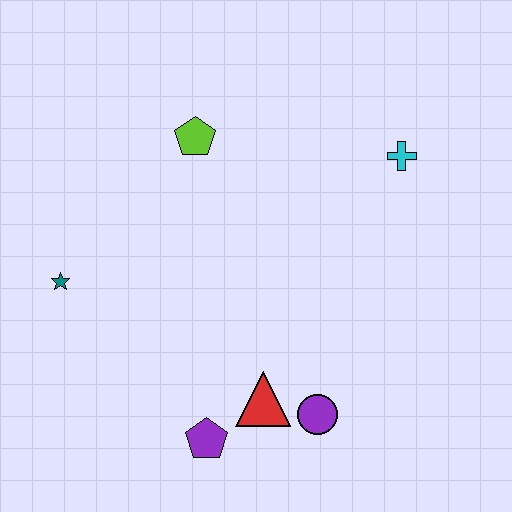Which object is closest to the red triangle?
The purple circle is closest to the red triangle.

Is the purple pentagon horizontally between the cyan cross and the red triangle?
No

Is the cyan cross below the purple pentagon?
No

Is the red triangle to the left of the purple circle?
Yes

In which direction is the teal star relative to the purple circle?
The teal star is to the left of the purple circle.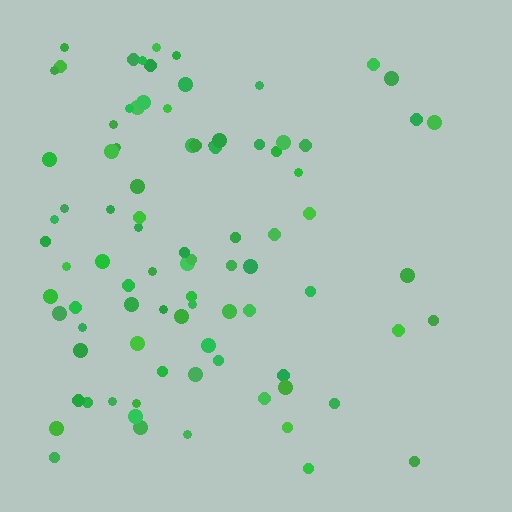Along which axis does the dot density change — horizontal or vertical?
Horizontal.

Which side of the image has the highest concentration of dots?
The left.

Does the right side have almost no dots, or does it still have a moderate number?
Still a moderate number, just noticeably fewer than the left.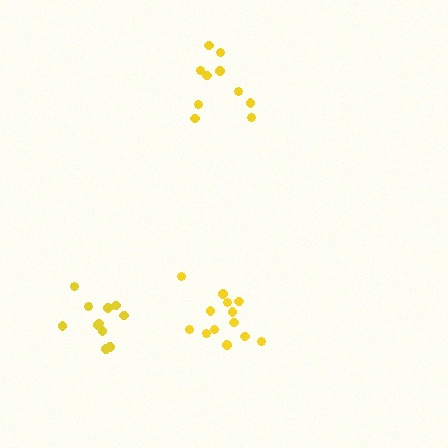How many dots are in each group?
Group 1: 13 dots, Group 2: 10 dots, Group 3: 11 dots (34 total).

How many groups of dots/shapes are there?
There are 3 groups.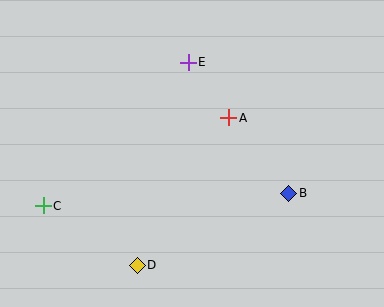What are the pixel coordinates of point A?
Point A is at (229, 118).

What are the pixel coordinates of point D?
Point D is at (137, 265).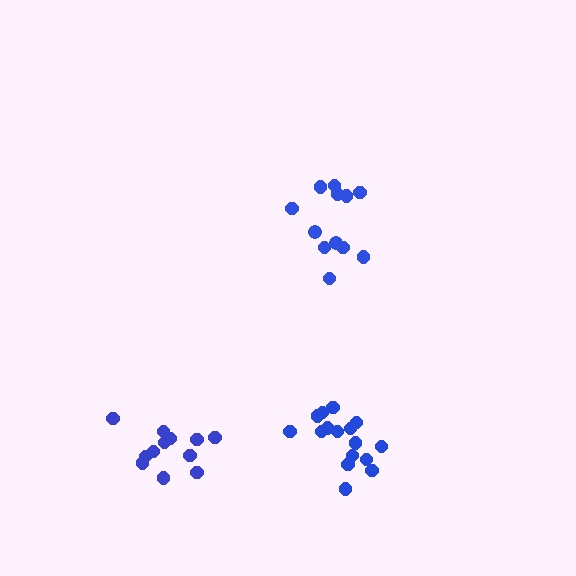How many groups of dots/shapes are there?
There are 3 groups.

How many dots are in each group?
Group 1: 12 dots, Group 2: 12 dots, Group 3: 16 dots (40 total).